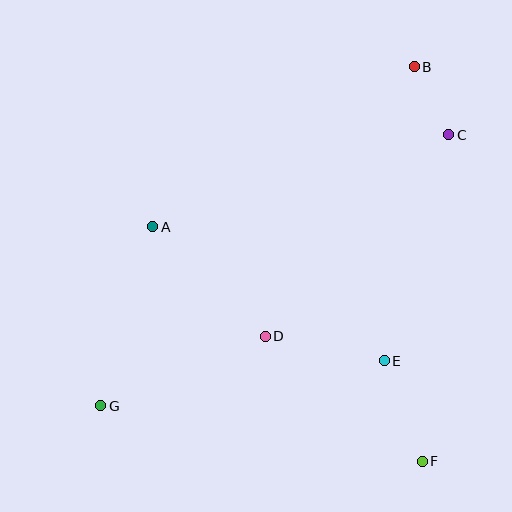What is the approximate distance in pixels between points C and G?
The distance between C and G is approximately 441 pixels.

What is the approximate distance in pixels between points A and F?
The distance between A and F is approximately 358 pixels.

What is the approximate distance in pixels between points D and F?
The distance between D and F is approximately 201 pixels.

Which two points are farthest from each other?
Points B and G are farthest from each other.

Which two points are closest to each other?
Points B and C are closest to each other.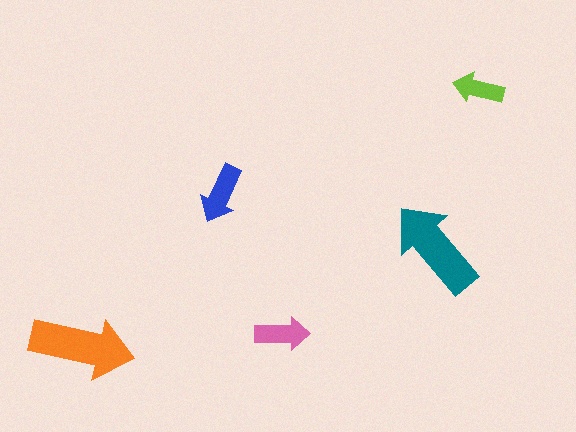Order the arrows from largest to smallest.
the orange one, the teal one, the blue one, the pink one, the lime one.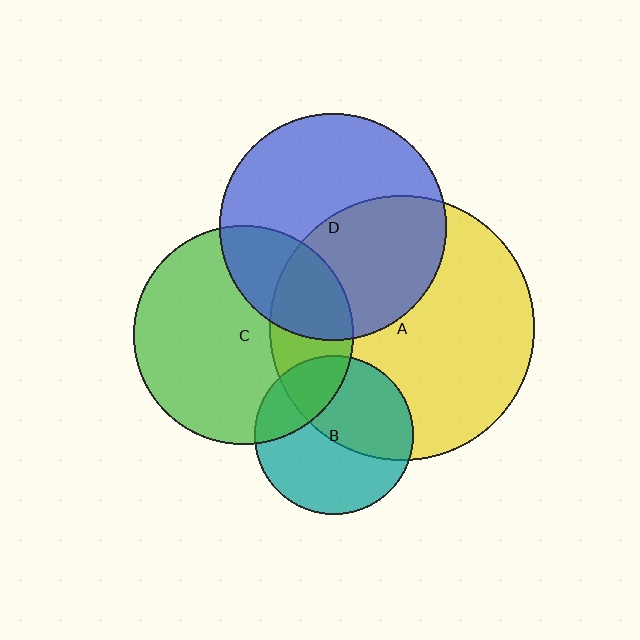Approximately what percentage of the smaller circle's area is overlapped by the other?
Approximately 25%.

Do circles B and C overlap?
Yes.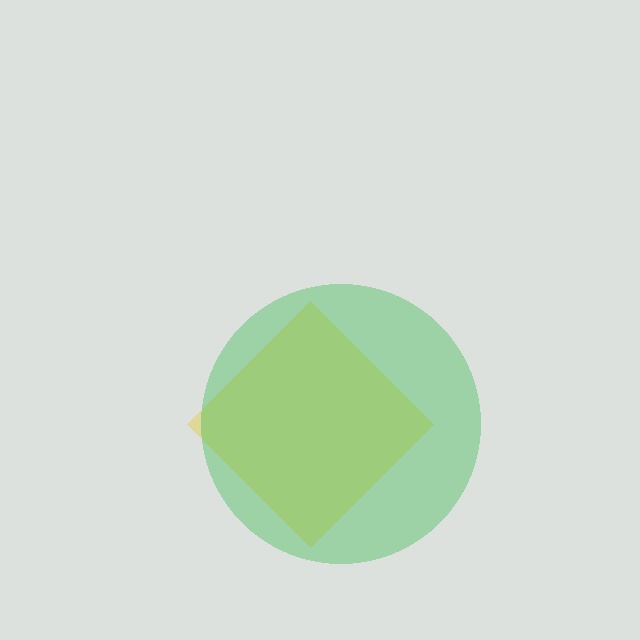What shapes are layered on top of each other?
The layered shapes are: a yellow diamond, a green circle.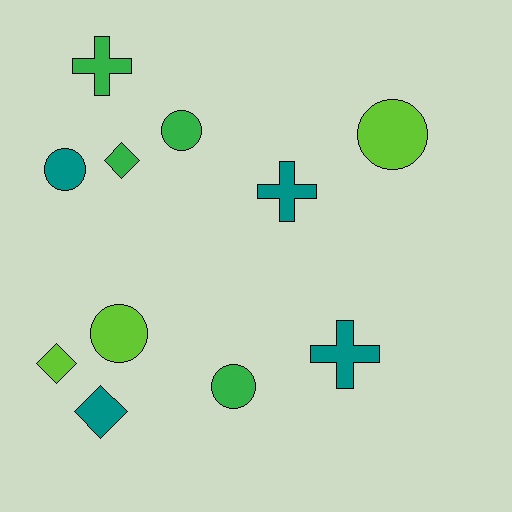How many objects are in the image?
There are 11 objects.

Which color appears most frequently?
Green, with 4 objects.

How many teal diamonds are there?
There is 1 teal diamond.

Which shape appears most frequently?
Circle, with 5 objects.